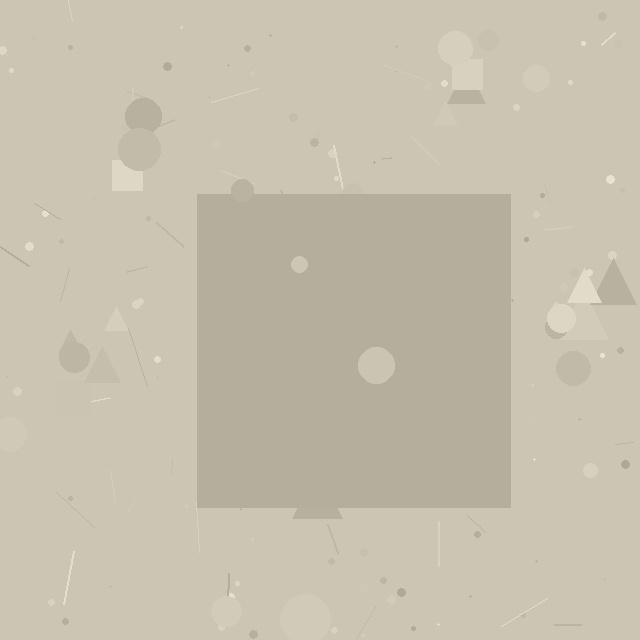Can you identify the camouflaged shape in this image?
The camouflaged shape is a square.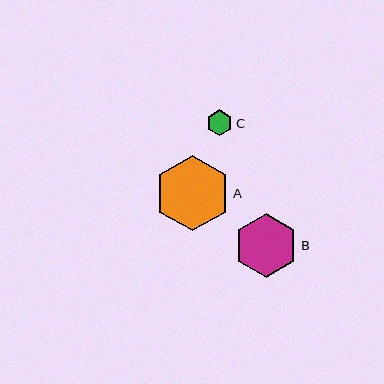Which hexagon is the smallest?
Hexagon C is the smallest with a size of approximately 26 pixels.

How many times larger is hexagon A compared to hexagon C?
Hexagon A is approximately 2.9 times the size of hexagon C.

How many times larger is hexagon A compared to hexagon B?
Hexagon A is approximately 1.2 times the size of hexagon B.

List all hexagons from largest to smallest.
From largest to smallest: A, B, C.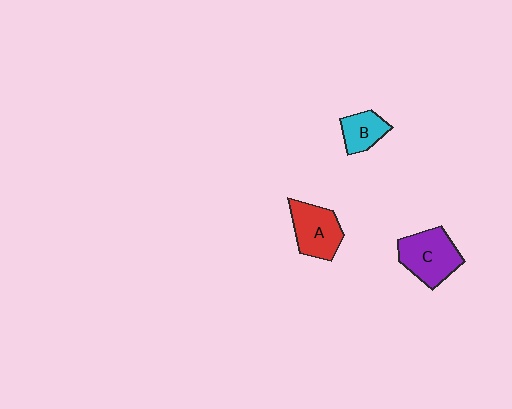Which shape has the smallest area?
Shape B (cyan).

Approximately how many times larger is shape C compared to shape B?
Approximately 1.8 times.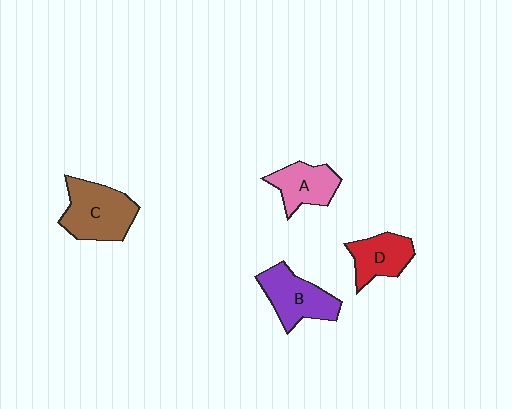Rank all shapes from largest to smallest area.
From largest to smallest: C (brown), B (purple), A (pink), D (red).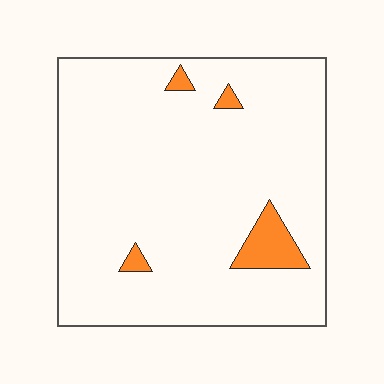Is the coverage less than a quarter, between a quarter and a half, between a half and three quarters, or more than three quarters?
Less than a quarter.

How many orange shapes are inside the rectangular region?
4.